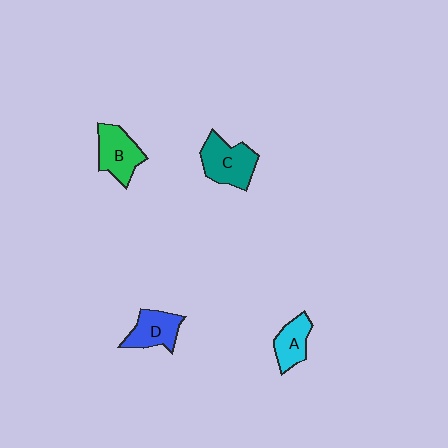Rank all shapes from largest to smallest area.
From largest to smallest: C (teal), B (green), D (blue), A (cyan).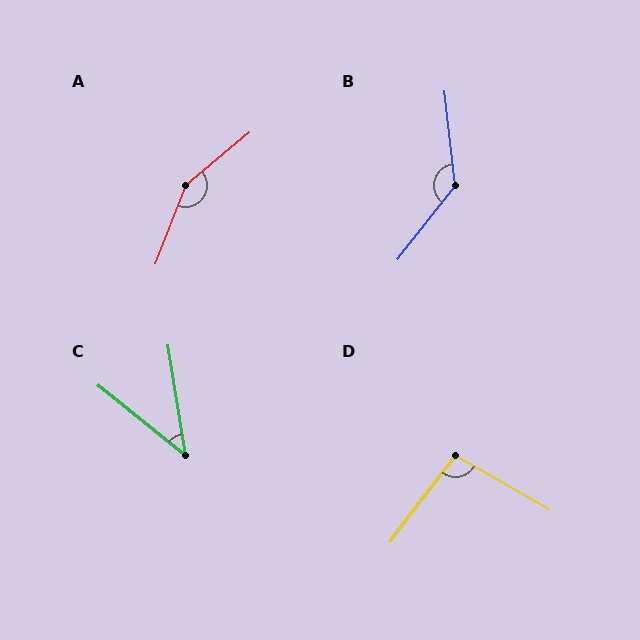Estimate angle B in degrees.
Approximately 135 degrees.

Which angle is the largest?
A, at approximately 151 degrees.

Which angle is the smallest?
C, at approximately 42 degrees.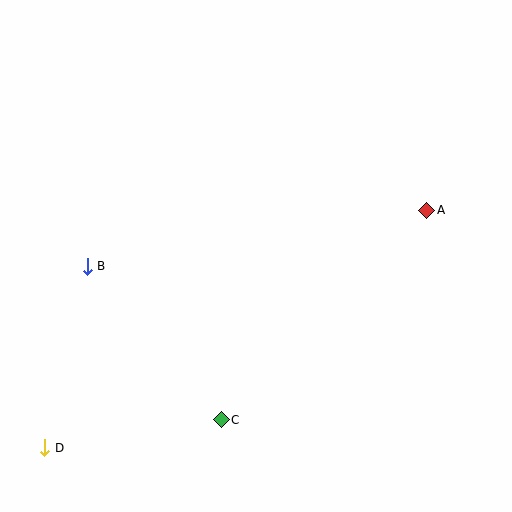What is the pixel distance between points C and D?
The distance between C and D is 179 pixels.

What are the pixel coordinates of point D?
Point D is at (45, 448).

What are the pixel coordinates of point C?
Point C is at (221, 420).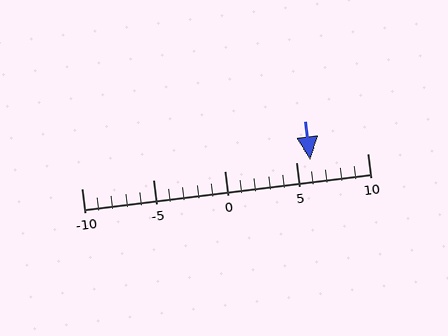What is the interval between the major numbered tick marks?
The major tick marks are spaced 5 units apart.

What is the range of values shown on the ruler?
The ruler shows values from -10 to 10.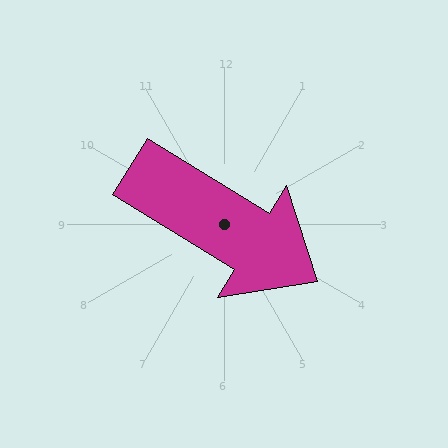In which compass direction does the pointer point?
Southeast.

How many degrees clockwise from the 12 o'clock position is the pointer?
Approximately 122 degrees.